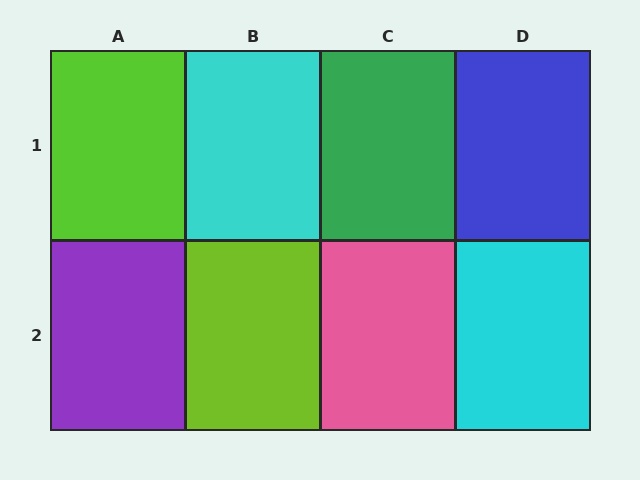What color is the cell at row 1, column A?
Lime.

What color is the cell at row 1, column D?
Blue.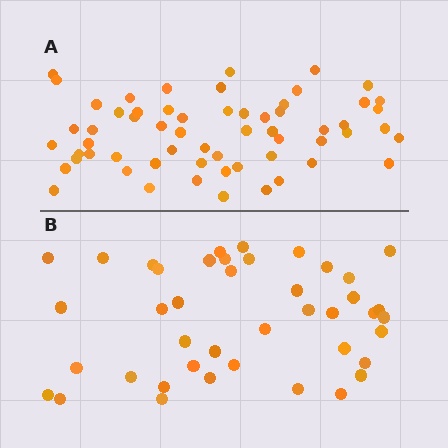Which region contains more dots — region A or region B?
Region A (the top region) has more dots.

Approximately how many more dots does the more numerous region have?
Region A has approximately 20 more dots than region B.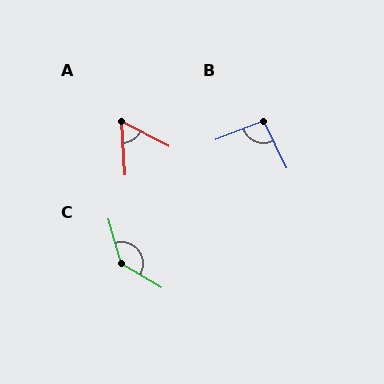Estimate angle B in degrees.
Approximately 95 degrees.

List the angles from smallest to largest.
A (59°), B (95°), C (136°).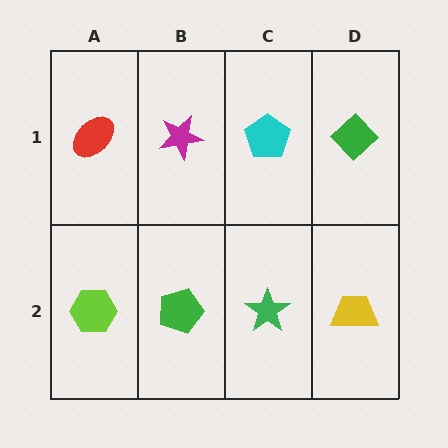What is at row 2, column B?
A green pentagon.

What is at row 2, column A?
A lime hexagon.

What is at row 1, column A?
A red ellipse.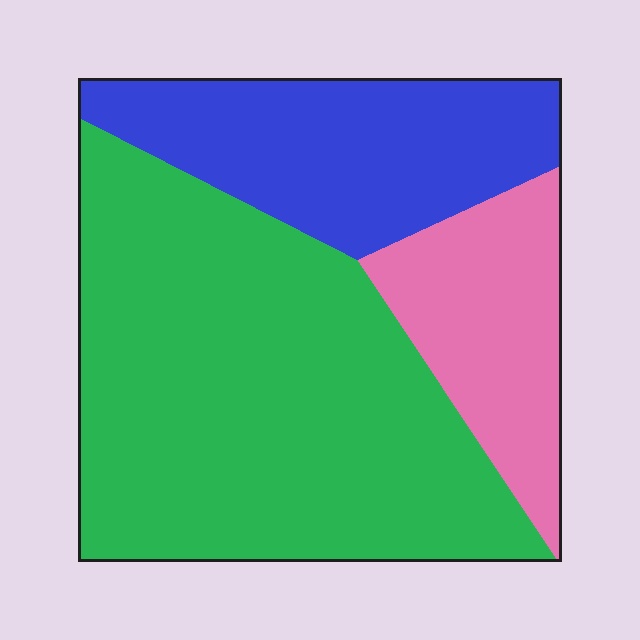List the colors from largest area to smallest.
From largest to smallest: green, blue, pink.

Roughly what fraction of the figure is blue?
Blue covers 25% of the figure.